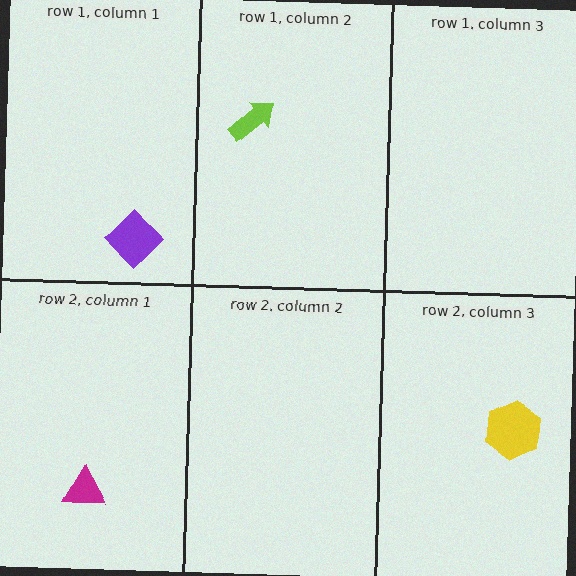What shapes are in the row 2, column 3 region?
The yellow hexagon.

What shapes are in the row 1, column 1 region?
The purple diamond.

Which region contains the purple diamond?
The row 1, column 1 region.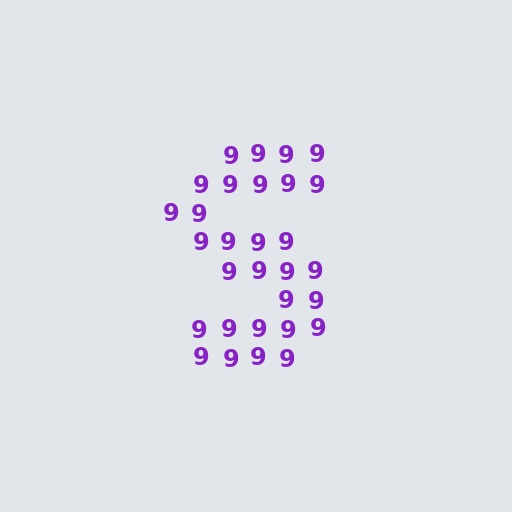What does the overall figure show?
The overall figure shows the letter S.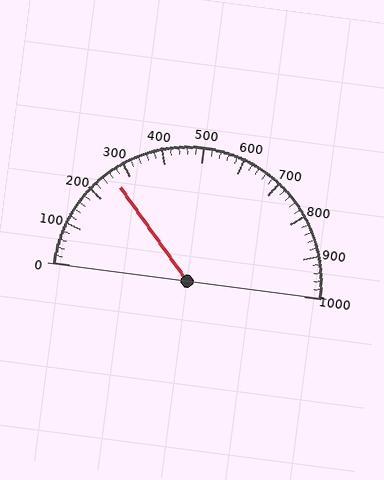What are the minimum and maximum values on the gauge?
The gauge ranges from 0 to 1000.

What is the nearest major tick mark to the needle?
The nearest major tick mark is 300.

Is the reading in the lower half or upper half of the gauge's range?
The reading is in the lower half of the range (0 to 1000).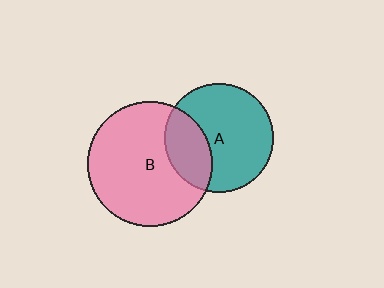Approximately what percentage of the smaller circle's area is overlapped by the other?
Approximately 30%.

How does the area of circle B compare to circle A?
Approximately 1.3 times.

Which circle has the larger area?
Circle B (pink).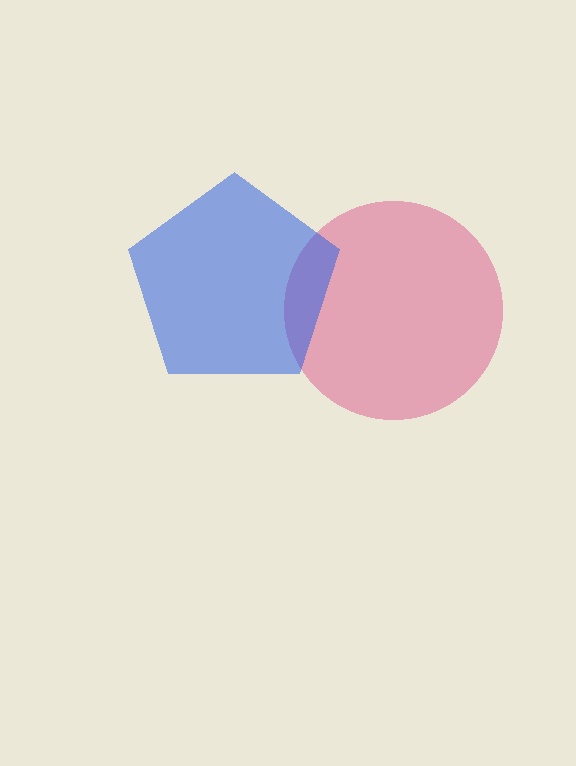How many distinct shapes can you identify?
There are 2 distinct shapes: a pink circle, a blue pentagon.